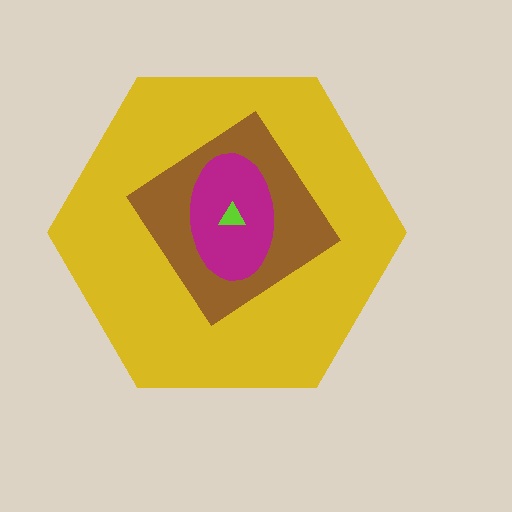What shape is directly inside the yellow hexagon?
The brown diamond.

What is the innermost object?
The lime triangle.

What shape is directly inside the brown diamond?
The magenta ellipse.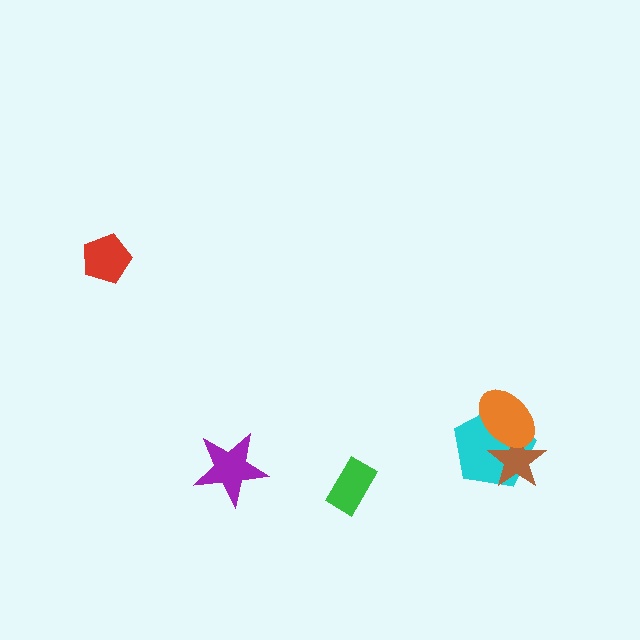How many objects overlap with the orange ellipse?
2 objects overlap with the orange ellipse.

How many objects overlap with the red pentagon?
0 objects overlap with the red pentagon.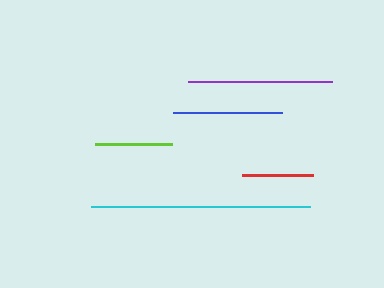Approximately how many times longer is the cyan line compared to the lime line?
The cyan line is approximately 2.8 times the length of the lime line.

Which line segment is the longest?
The cyan line is the longest at approximately 219 pixels.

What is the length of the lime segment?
The lime segment is approximately 77 pixels long.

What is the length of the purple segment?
The purple segment is approximately 144 pixels long.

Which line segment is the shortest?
The red line is the shortest at approximately 72 pixels.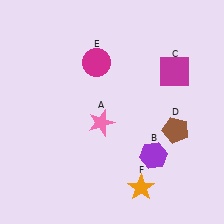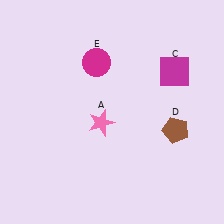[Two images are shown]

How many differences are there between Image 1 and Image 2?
There are 2 differences between the two images.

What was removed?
The purple hexagon (B), the orange star (F) were removed in Image 2.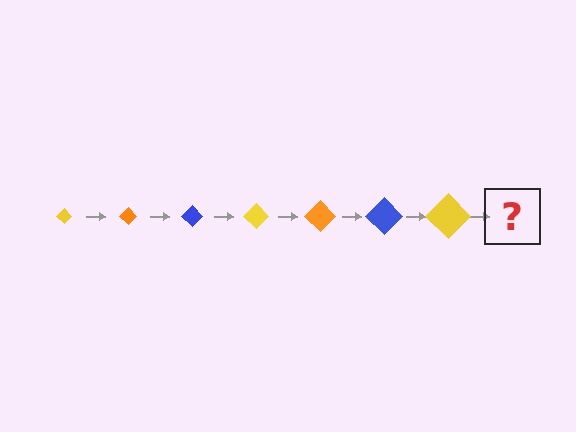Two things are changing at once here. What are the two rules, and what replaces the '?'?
The two rules are that the diamond grows larger each step and the color cycles through yellow, orange, and blue. The '?' should be an orange diamond, larger than the previous one.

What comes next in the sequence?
The next element should be an orange diamond, larger than the previous one.